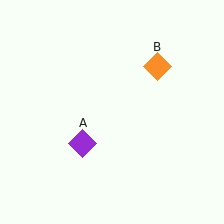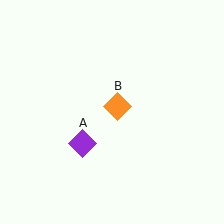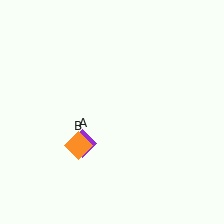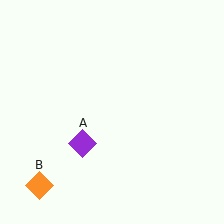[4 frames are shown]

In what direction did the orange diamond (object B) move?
The orange diamond (object B) moved down and to the left.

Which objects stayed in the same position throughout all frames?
Purple diamond (object A) remained stationary.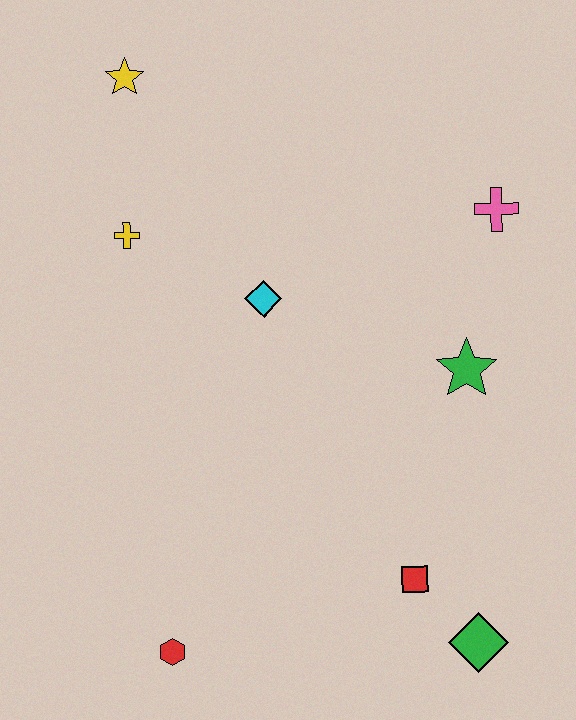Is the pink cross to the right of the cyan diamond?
Yes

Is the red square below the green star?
Yes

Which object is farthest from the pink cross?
The red hexagon is farthest from the pink cross.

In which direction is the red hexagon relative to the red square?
The red hexagon is to the left of the red square.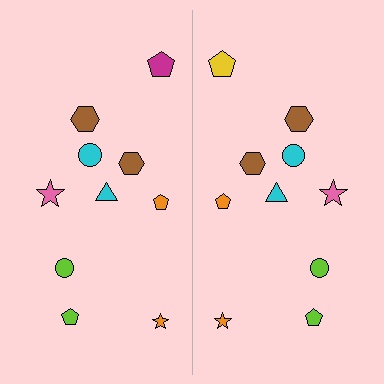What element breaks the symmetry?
The yellow pentagon on the right side breaks the symmetry — its mirror counterpart is magenta.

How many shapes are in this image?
There are 20 shapes in this image.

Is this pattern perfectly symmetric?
No, the pattern is not perfectly symmetric. The yellow pentagon on the right side breaks the symmetry — its mirror counterpart is magenta.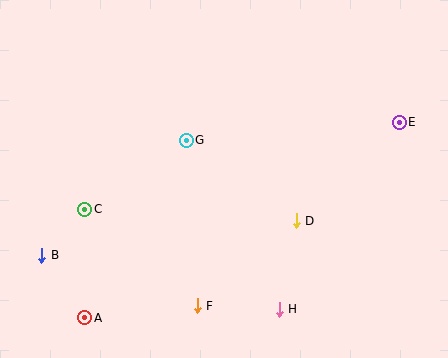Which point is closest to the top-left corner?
Point C is closest to the top-left corner.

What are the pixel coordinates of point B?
Point B is at (42, 255).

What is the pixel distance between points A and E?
The distance between A and E is 370 pixels.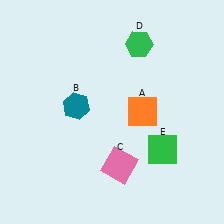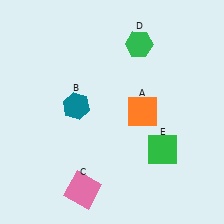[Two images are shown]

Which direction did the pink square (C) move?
The pink square (C) moved left.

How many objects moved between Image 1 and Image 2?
1 object moved between the two images.